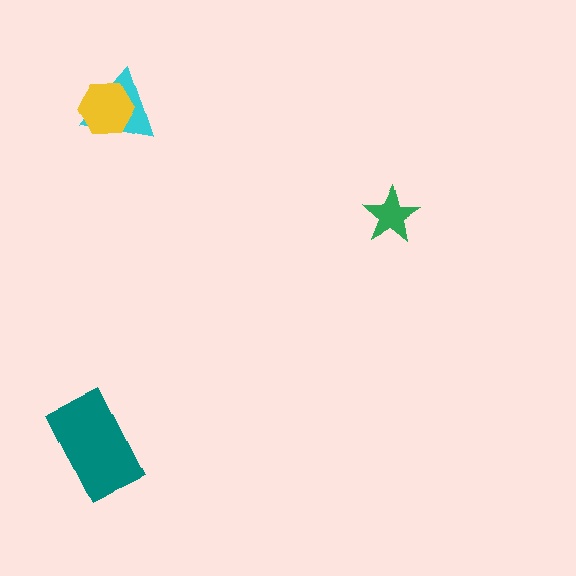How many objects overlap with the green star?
0 objects overlap with the green star.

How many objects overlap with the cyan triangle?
1 object overlaps with the cyan triangle.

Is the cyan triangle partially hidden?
Yes, it is partially covered by another shape.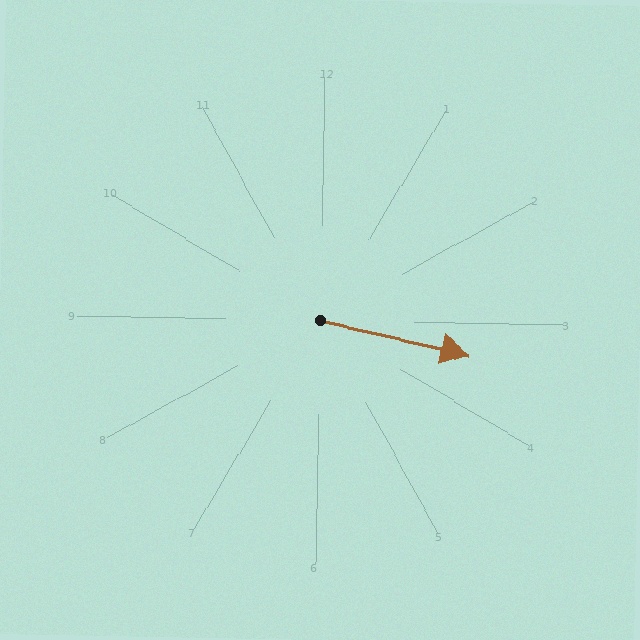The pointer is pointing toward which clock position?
Roughly 3 o'clock.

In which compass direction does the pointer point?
East.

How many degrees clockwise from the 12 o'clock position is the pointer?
Approximately 102 degrees.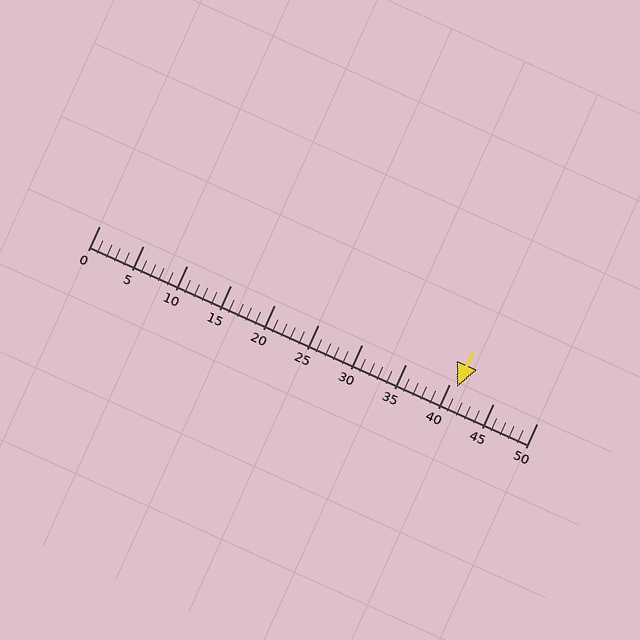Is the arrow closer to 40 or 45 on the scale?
The arrow is closer to 40.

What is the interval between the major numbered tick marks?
The major tick marks are spaced 5 units apart.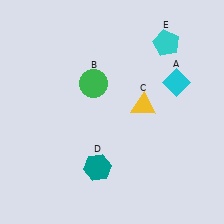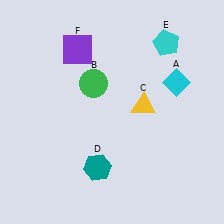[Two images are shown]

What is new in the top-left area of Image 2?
A purple square (F) was added in the top-left area of Image 2.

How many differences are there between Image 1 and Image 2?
There is 1 difference between the two images.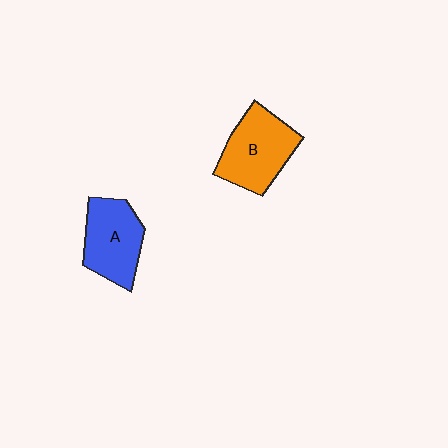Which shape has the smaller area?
Shape A (blue).